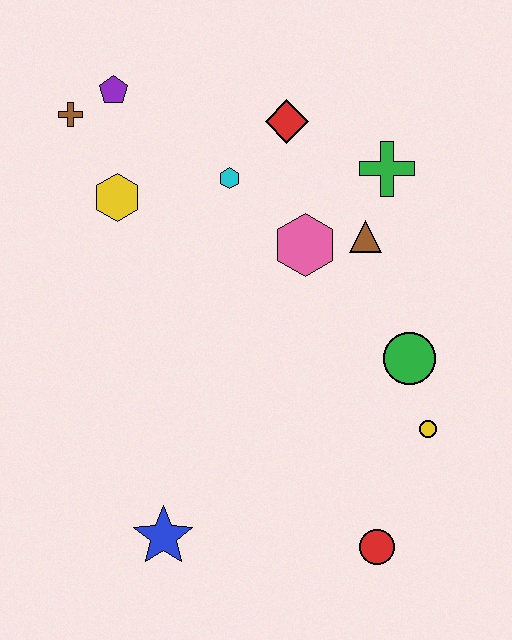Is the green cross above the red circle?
Yes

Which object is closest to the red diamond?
The cyan hexagon is closest to the red diamond.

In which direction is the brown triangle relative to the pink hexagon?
The brown triangle is to the right of the pink hexagon.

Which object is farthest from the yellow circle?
The brown cross is farthest from the yellow circle.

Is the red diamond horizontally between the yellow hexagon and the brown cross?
No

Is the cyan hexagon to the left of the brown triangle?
Yes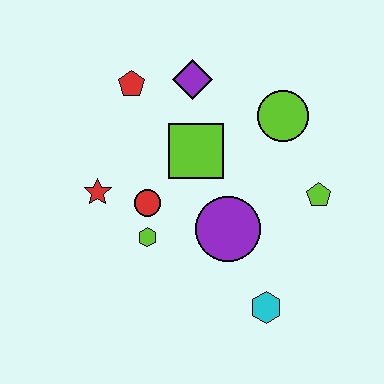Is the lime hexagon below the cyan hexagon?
No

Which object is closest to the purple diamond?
The red pentagon is closest to the purple diamond.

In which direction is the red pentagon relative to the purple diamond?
The red pentagon is to the left of the purple diamond.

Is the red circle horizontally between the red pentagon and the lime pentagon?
Yes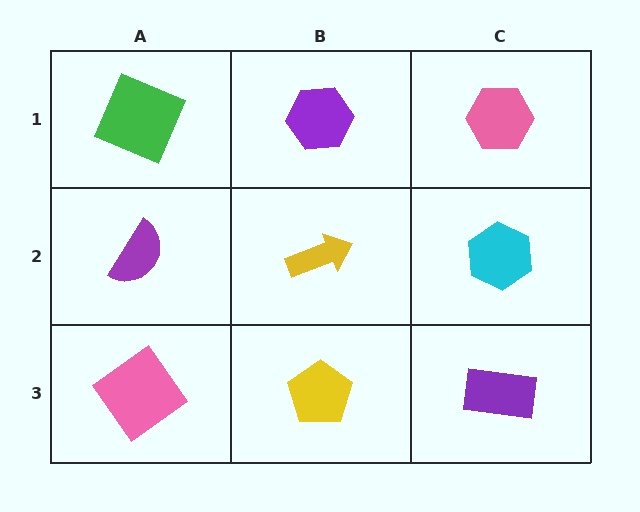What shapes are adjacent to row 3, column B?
A yellow arrow (row 2, column B), a pink diamond (row 3, column A), a purple rectangle (row 3, column C).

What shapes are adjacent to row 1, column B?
A yellow arrow (row 2, column B), a green square (row 1, column A), a pink hexagon (row 1, column C).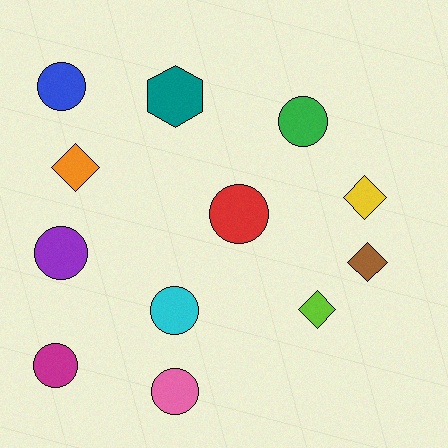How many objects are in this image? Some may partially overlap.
There are 12 objects.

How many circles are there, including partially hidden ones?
There are 7 circles.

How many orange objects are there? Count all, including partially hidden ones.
There is 1 orange object.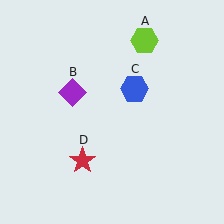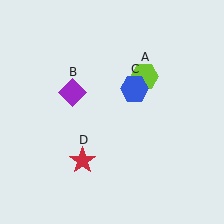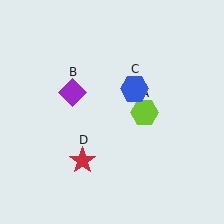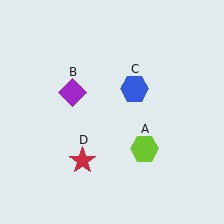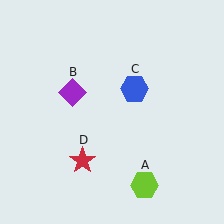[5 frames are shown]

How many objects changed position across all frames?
1 object changed position: lime hexagon (object A).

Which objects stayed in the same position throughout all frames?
Purple diamond (object B) and blue hexagon (object C) and red star (object D) remained stationary.